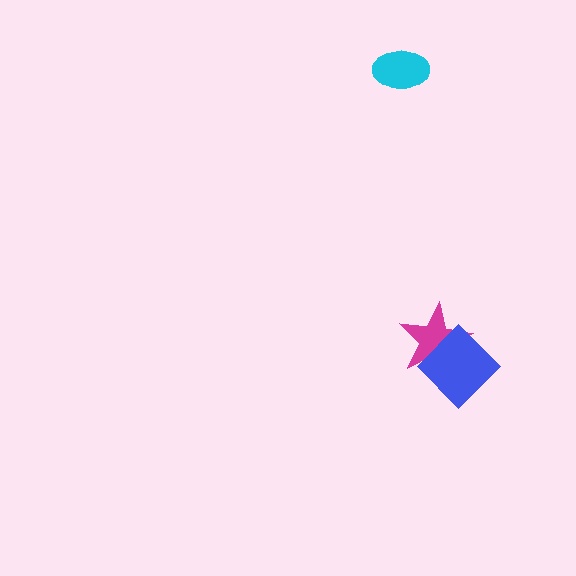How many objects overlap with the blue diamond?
1 object overlaps with the blue diamond.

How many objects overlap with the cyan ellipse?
0 objects overlap with the cyan ellipse.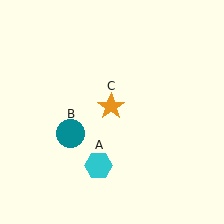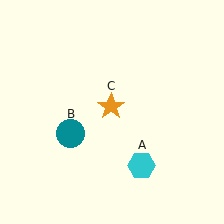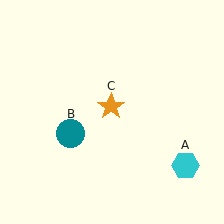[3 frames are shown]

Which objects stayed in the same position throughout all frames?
Teal circle (object B) and orange star (object C) remained stationary.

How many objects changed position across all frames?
1 object changed position: cyan hexagon (object A).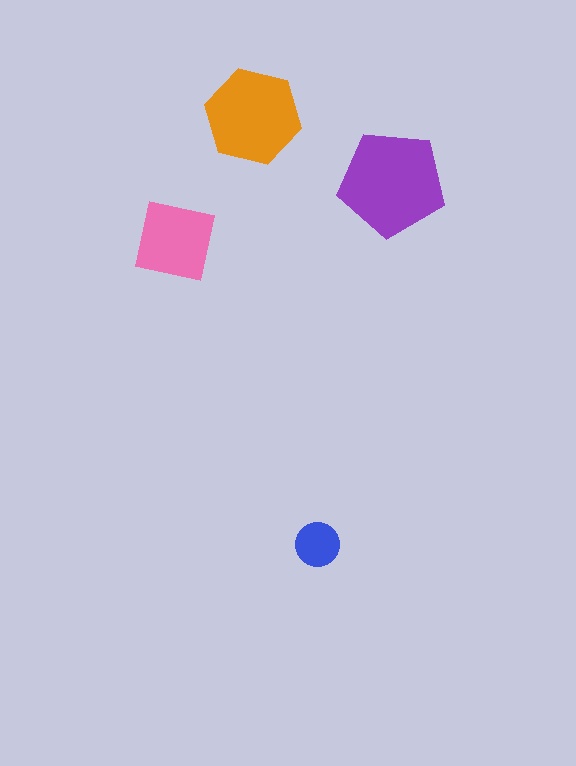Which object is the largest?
The purple pentagon.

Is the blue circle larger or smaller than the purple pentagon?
Smaller.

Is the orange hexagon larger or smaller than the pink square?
Larger.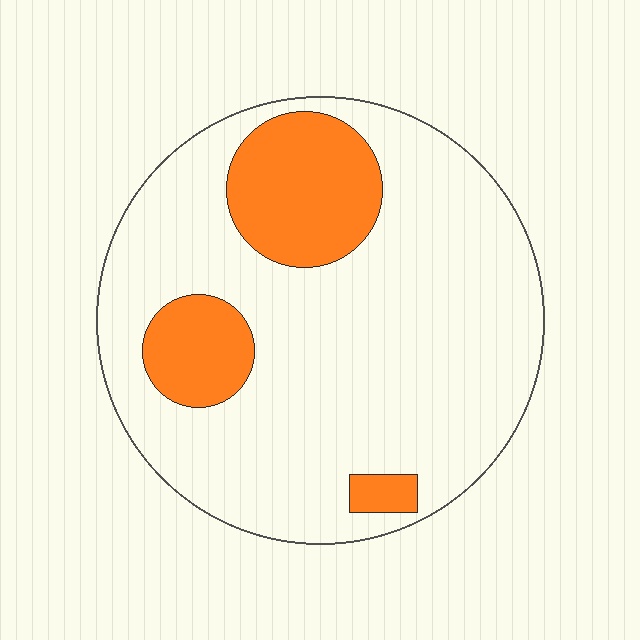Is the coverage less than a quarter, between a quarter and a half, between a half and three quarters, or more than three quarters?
Less than a quarter.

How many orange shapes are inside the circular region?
3.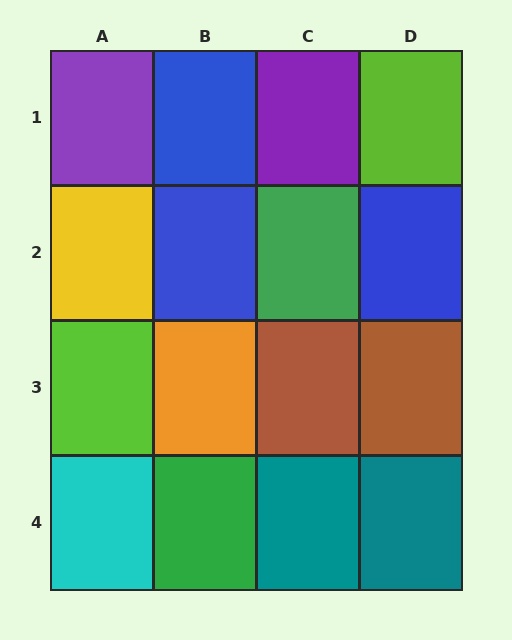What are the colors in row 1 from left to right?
Purple, blue, purple, lime.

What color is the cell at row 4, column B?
Green.